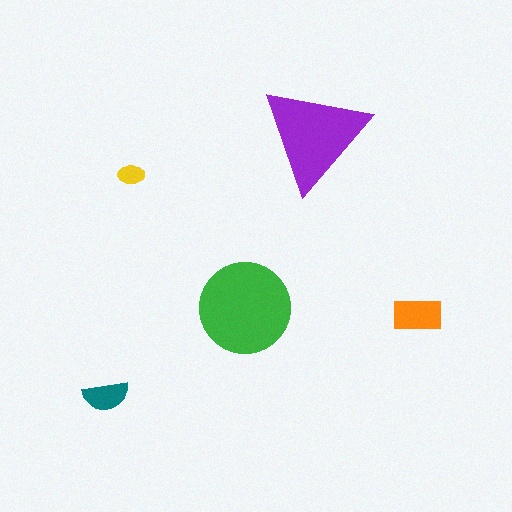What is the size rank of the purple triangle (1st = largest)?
2nd.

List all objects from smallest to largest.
The yellow ellipse, the teal semicircle, the orange rectangle, the purple triangle, the green circle.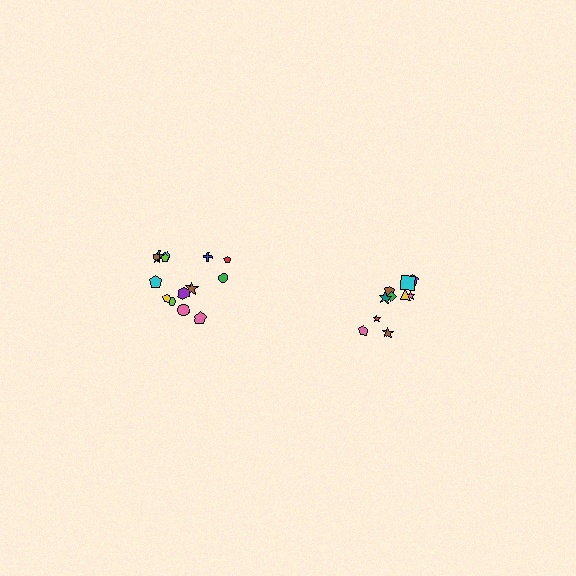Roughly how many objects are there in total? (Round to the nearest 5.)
Roughly 25 objects in total.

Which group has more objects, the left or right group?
The left group.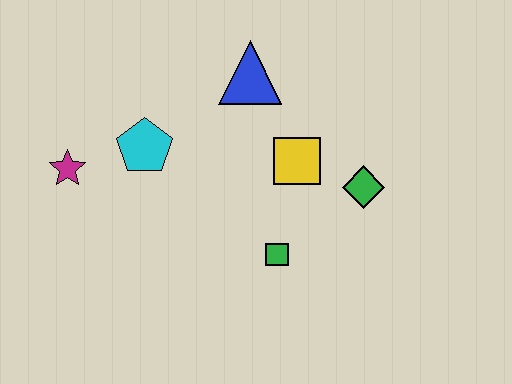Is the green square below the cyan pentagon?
Yes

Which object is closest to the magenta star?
The cyan pentagon is closest to the magenta star.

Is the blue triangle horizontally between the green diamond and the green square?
No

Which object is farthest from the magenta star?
The green diamond is farthest from the magenta star.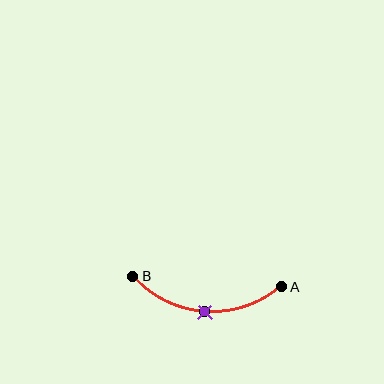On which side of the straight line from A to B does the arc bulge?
The arc bulges below the straight line connecting A and B.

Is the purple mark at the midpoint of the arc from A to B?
Yes. The purple mark lies on the arc at equal arc-length from both A and B — it is the arc midpoint.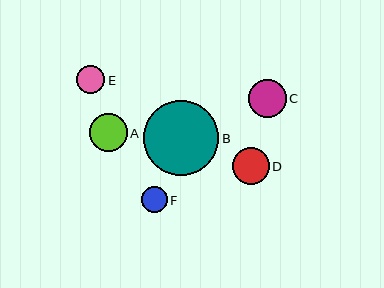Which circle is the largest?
Circle B is the largest with a size of approximately 75 pixels.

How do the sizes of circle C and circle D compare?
Circle C and circle D are approximately the same size.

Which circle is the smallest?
Circle F is the smallest with a size of approximately 26 pixels.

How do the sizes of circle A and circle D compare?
Circle A and circle D are approximately the same size.